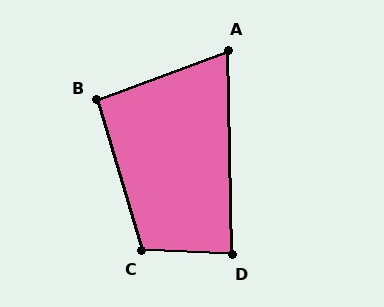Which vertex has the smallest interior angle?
A, at approximately 71 degrees.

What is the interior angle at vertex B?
Approximately 94 degrees (approximately right).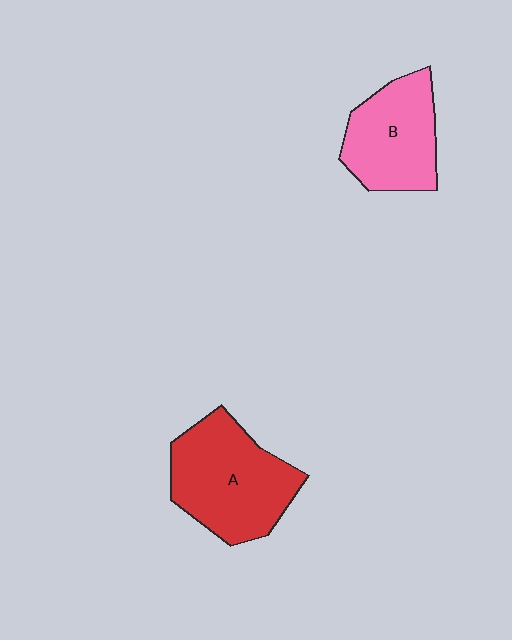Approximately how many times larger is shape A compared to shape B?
Approximately 1.3 times.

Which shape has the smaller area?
Shape B (pink).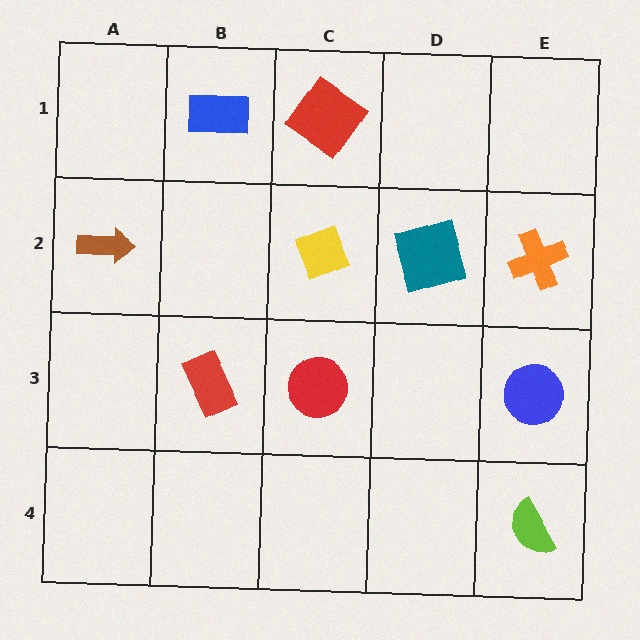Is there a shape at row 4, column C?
No, that cell is empty.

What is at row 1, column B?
A blue rectangle.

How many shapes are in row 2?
4 shapes.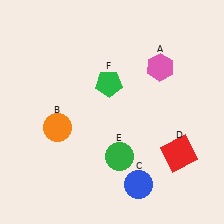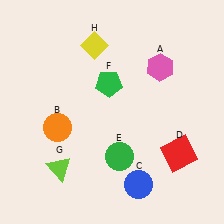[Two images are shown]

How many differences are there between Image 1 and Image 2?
There are 2 differences between the two images.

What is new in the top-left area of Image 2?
A yellow diamond (H) was added in the top-left area of Image 2.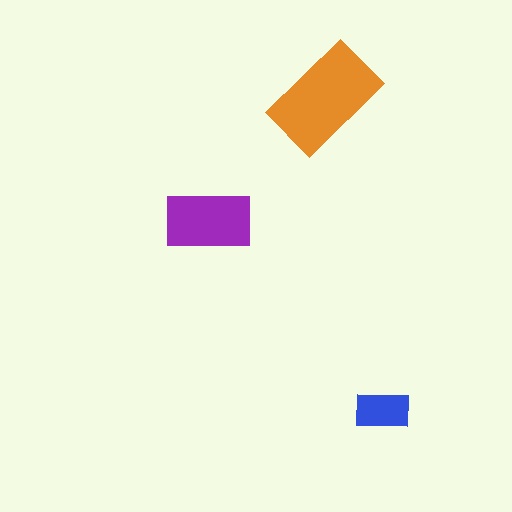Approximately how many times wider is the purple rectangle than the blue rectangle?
About 1.5 times wider.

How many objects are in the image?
There are 3 objects in the image.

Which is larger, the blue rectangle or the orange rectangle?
The orange one.